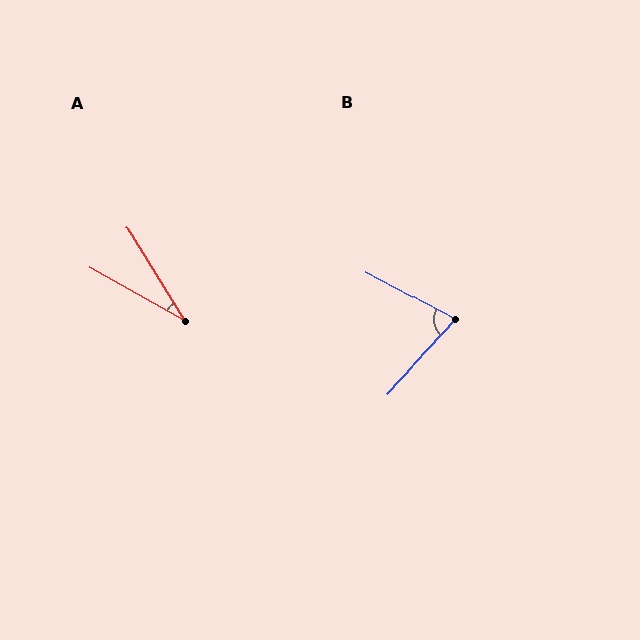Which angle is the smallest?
A, at approximately 29 degrees.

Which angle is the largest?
B, at approximately 75 degrees.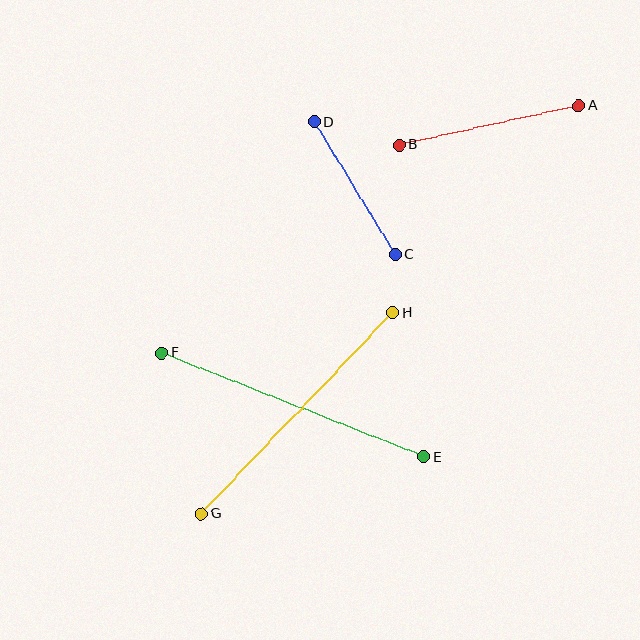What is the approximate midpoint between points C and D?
The midpoint is at approximately (355, 188) pixels.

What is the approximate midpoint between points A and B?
The midpoint is at approximately (489, 125) pixels.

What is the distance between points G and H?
The distance is approximately 278 pixels.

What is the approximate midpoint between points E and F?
The midpoint is at approximately (293, 405) pixels.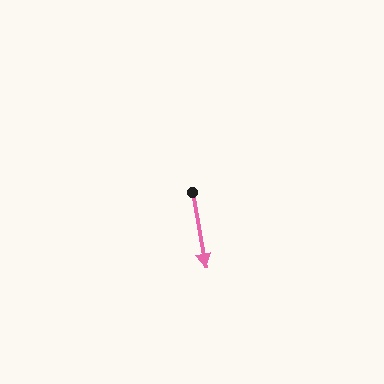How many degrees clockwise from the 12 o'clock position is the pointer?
Approximately 170 degrees.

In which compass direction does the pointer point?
South.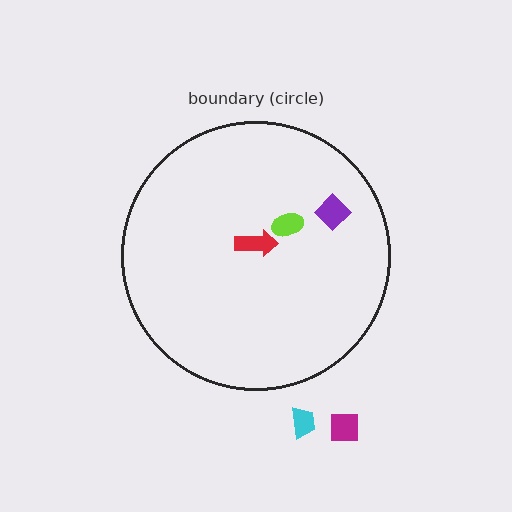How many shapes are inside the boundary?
3 inside, 2 outside.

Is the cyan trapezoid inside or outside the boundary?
Outside.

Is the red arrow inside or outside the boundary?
Inside.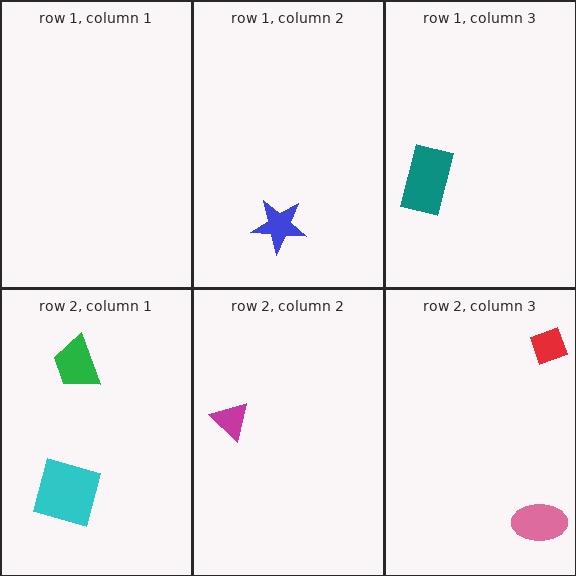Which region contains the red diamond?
The row 2, column 3 region.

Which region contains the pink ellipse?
The row 2, column 3 region.